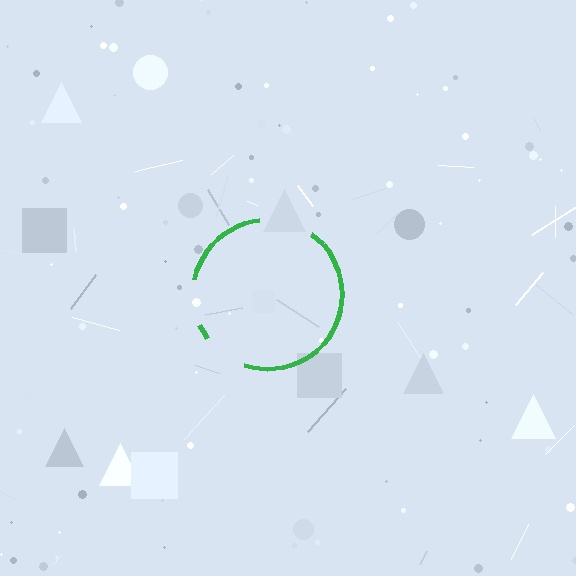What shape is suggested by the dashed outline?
The dashed outline suggests a circle.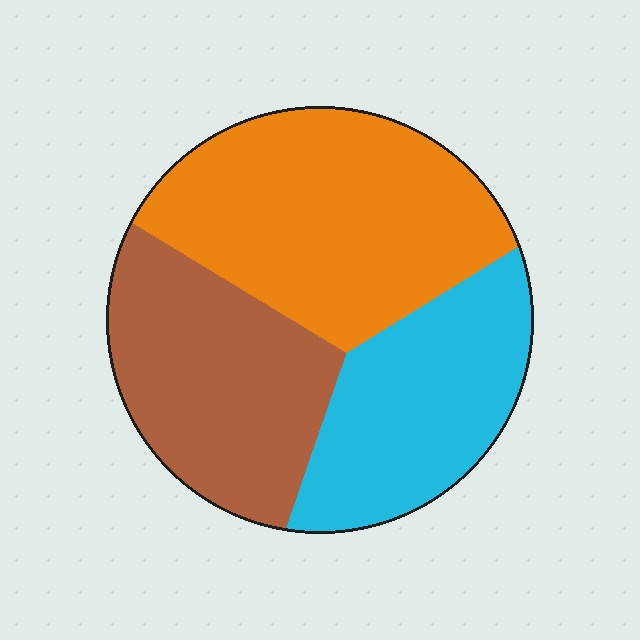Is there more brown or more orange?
Orange.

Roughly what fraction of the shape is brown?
Brown takes up between a sixth and a third of the shape.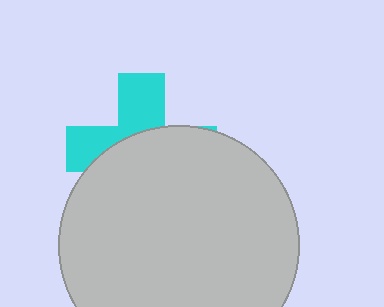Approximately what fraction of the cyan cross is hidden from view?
Roughly 61% of the cyan cross is hidden behind the light gray circle.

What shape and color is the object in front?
The object in front is a light gray circle.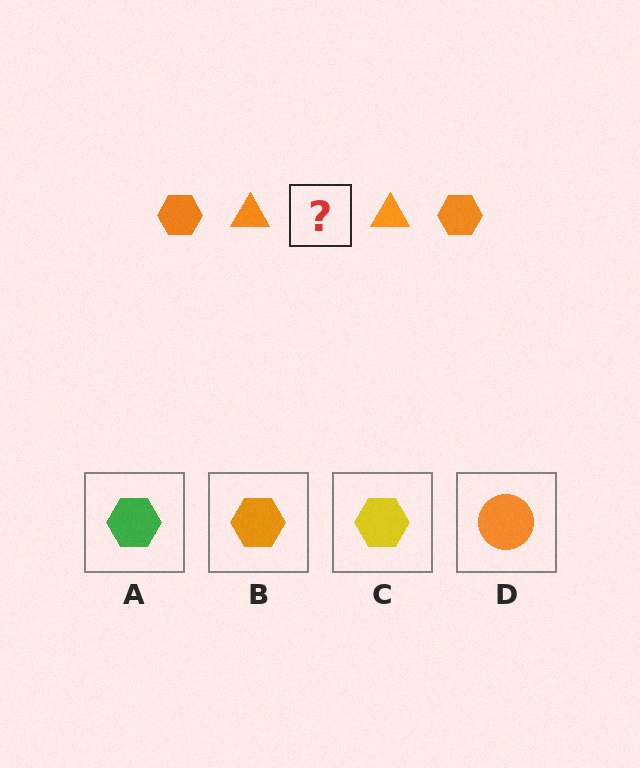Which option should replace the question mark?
Option B.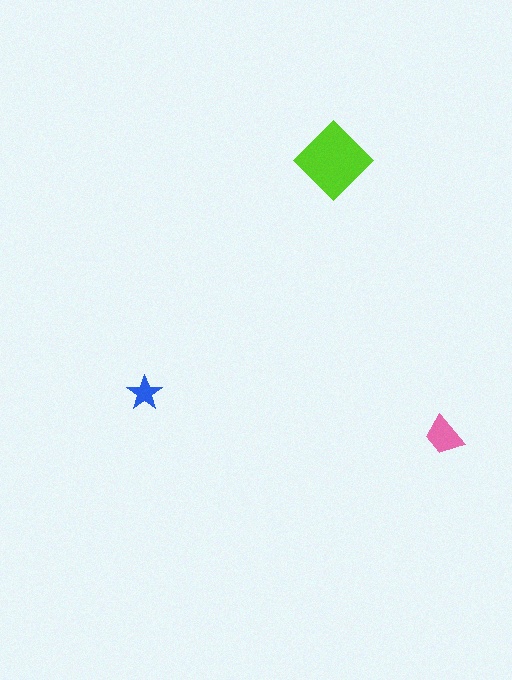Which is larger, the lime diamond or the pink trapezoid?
The lime diamond.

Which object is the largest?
The lime diamond.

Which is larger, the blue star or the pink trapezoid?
The pink trapezoid.